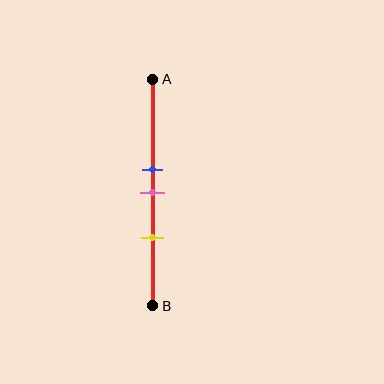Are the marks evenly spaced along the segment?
Yes, the marks are approximately evenly spaced.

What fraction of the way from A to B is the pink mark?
The pink mark is approximately 50% (0.5) of the way from A to B.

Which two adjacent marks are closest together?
The blue and pink marks are the closest adjacent pair.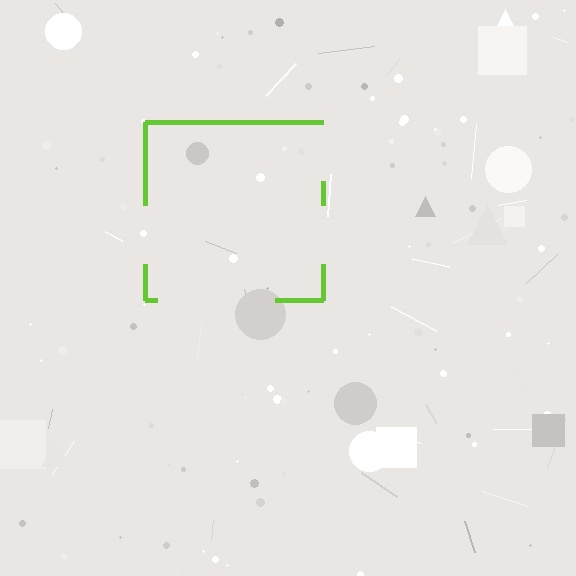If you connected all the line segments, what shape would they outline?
They would outline a square.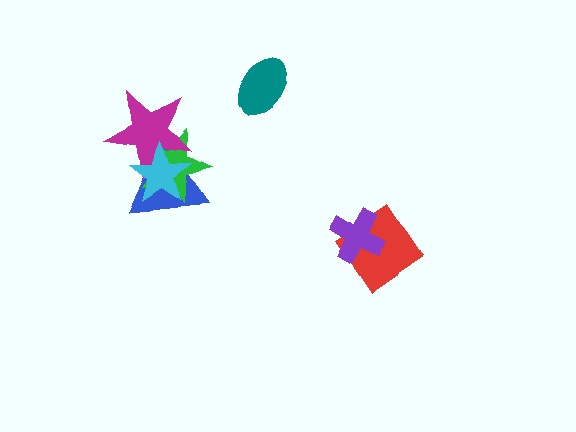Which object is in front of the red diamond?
The purple cross is in front of the red diamond.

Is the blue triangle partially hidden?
Yes, it is partially covered by another shape.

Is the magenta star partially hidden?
Yes, it is partially covered by another shape.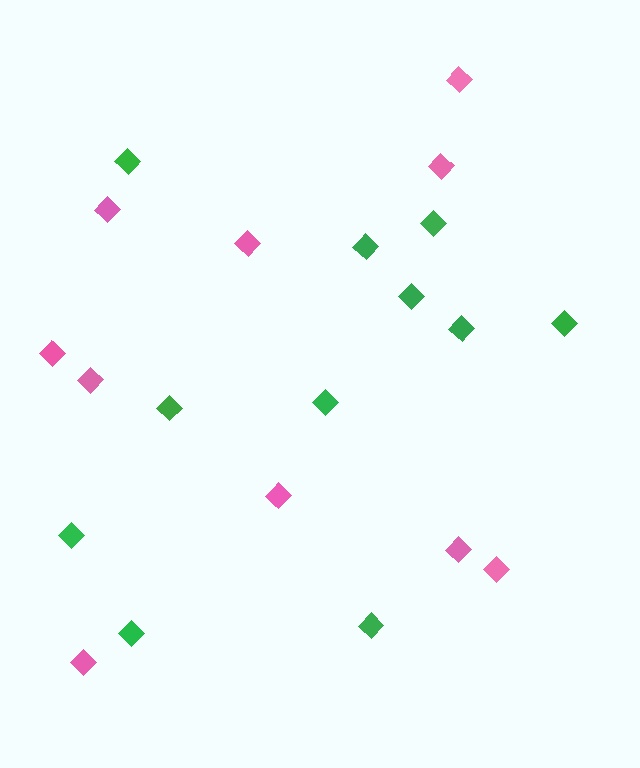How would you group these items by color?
There are 2 groups: one group of pink diamonds (10) and one group of green diamonds (11).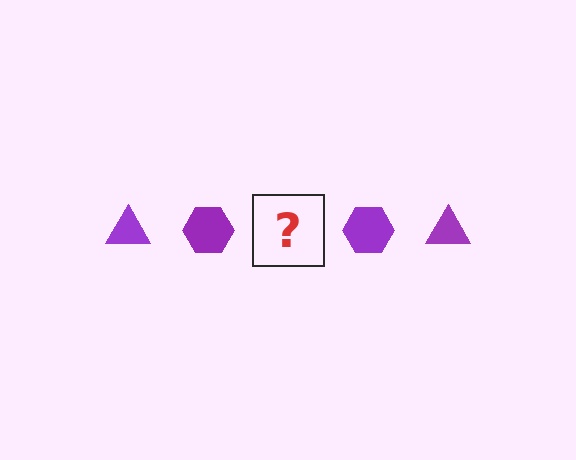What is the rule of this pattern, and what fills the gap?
The rule is that the pattern cycles through triangle, hexagon shapes in purple. The gap should be filled with a purple triangle.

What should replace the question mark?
The question mark should be replaced with a purple triangle.